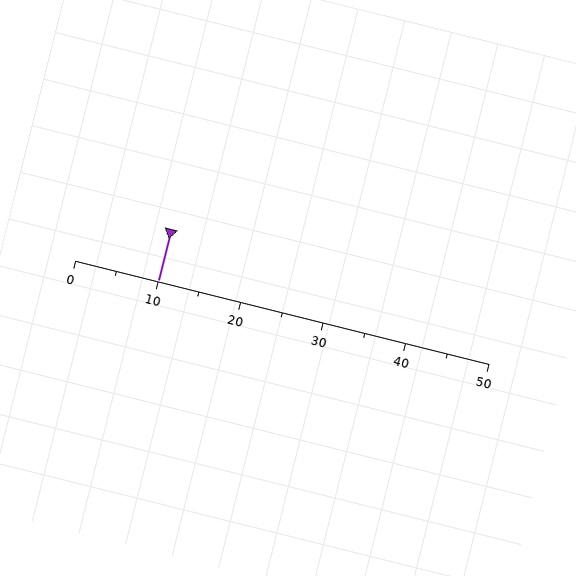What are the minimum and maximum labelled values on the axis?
The axis runs from 0 to 50.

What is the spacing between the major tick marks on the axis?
The major ticks are spaced 10 apart.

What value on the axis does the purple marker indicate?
The marker indicates approximately 10.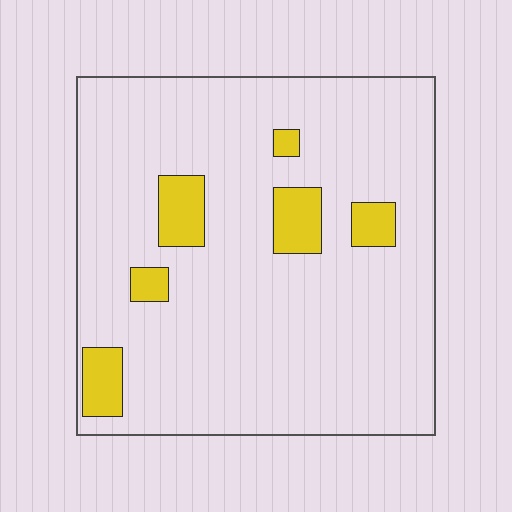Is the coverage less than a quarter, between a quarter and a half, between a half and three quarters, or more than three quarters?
Less than a quarter.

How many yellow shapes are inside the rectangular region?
6.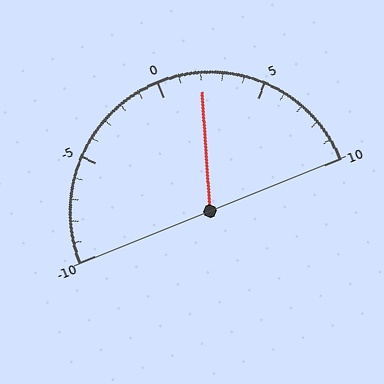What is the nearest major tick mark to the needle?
The nearest major tick mark is 0.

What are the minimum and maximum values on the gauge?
The gauge ranges from -10 to 10.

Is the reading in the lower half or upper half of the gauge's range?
The reading is in the upper half of the range (-10 to 10).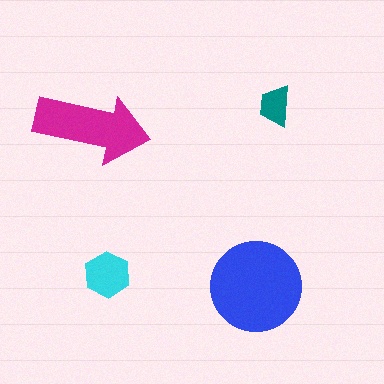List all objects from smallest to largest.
The teal trapezoid, the cyan hexagon, the magenta arrow, the blue circle.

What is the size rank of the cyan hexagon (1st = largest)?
3rd.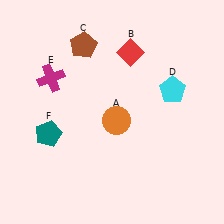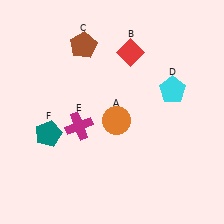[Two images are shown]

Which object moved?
The magenta cross (E) moved down.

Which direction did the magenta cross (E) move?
The magenta cross (E) moved down.